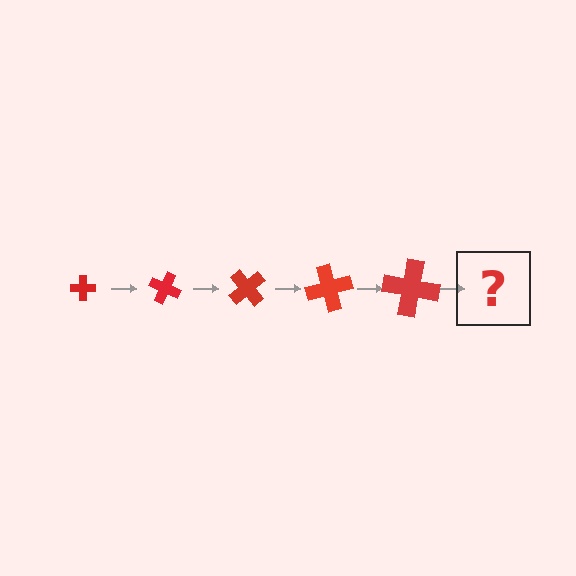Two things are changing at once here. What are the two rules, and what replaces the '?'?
The two rules are that the cross grows larger each step and it rotates 25 degrees each step. The '?' should be a cross, larger than the previous one and rotated 125 degrees from the start.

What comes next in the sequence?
The next element should be a cross, larger than the previous one and rotated 125 degrees from the start.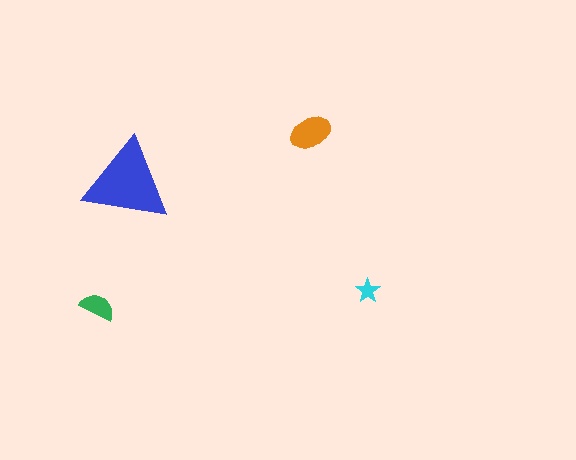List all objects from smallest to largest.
The cyan star, the green semicircle, the orange ellipse, the blue triangle.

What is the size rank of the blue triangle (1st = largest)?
1st.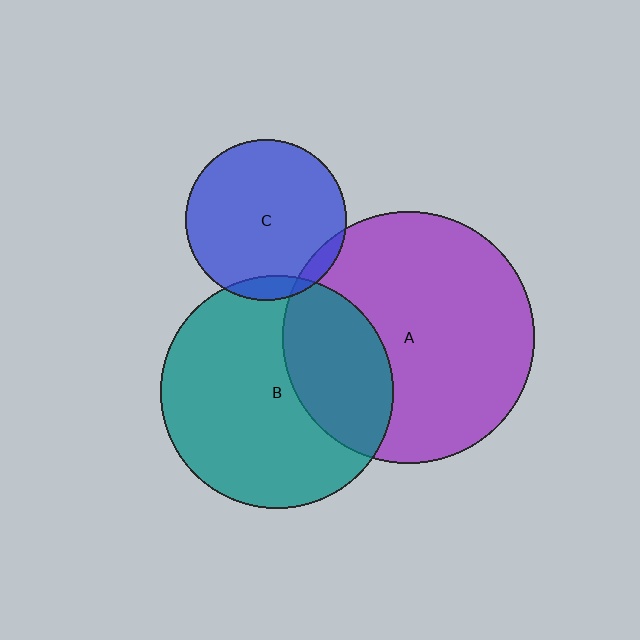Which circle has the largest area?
Circle A (purple).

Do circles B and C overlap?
Yes.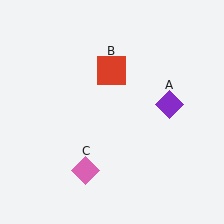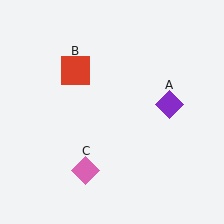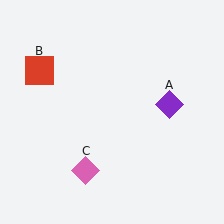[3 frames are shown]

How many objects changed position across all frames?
1 object changed position: red square (object B).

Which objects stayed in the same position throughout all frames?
Purple diamond (object A) and pink diamond (object C) remained stationary.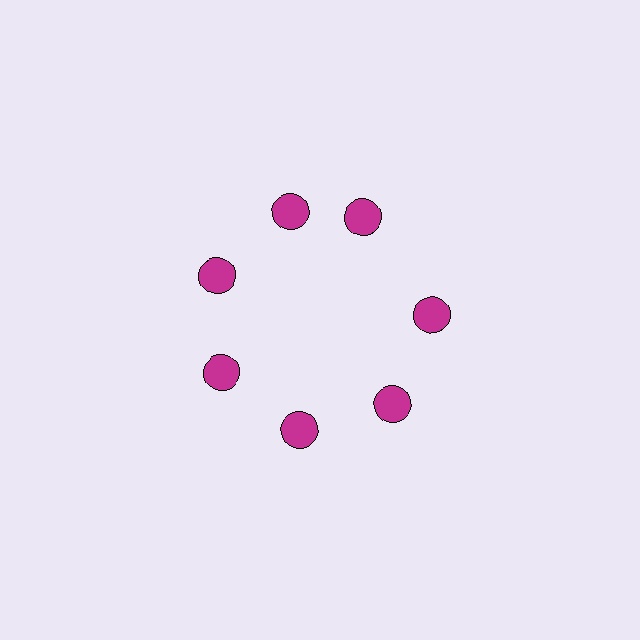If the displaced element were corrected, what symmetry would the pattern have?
It would have 7-fold rotational symmetry — the pattern would map onto itself every 51 degrees.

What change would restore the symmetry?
The symmetry would be restored by rotating it back into even spacing with its neighbors so that all 7 circles sit at equal angles and equal distance from the center.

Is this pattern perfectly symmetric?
No. The 7 magenta circles are arranged in a ring, but one element near the 1 o'clock position is rotated out of alignment along the ring, breaking the 7-fold rotational symmetry.